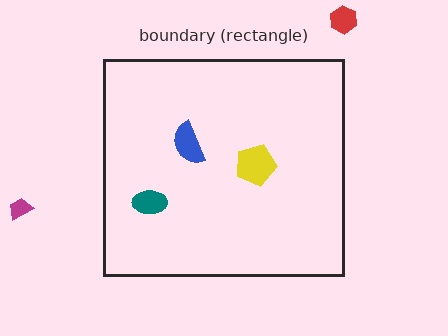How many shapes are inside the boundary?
3 inside, 2 outside.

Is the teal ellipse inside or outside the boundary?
Inside.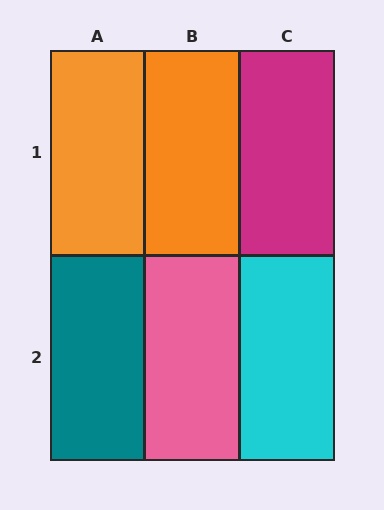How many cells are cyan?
1 cell is cyan.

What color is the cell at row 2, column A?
Teal.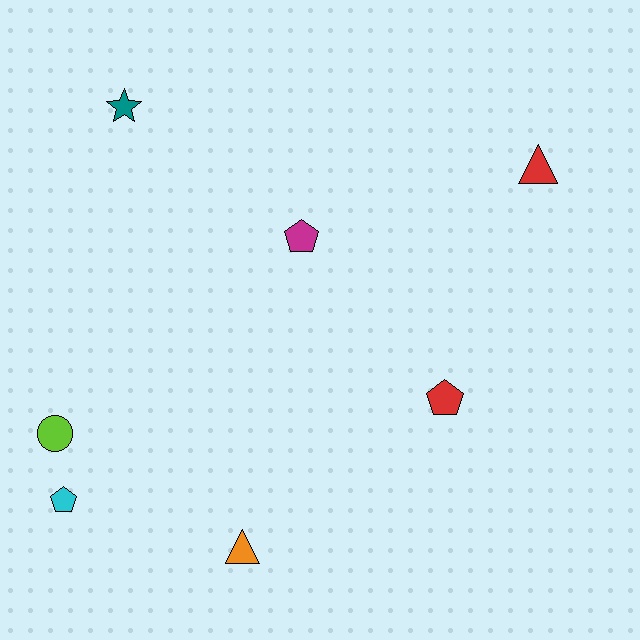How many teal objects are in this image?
There is 1 teal object.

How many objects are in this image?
There are 7 objects.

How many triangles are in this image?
There are 2 triangles.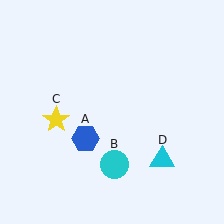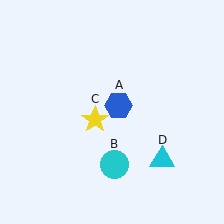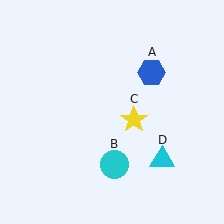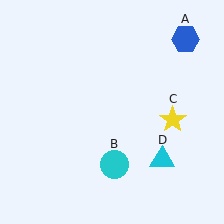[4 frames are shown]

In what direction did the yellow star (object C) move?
The yellow star (object C) moved right.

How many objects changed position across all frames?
2 objects changed position: blue hexagon (object A), yellow star (object C).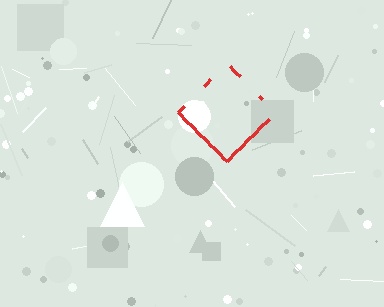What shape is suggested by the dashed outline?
The dashed outline suggests a diamond.